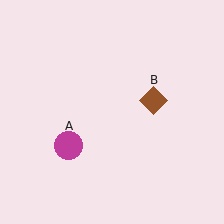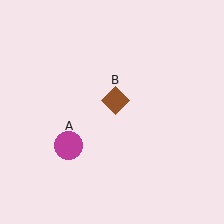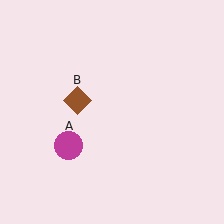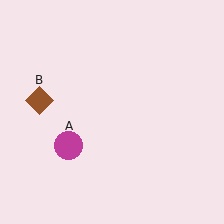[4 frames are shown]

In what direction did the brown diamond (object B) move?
The brown diamond (object B) moved left.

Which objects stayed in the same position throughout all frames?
Magenta circle (object A) remained stationary.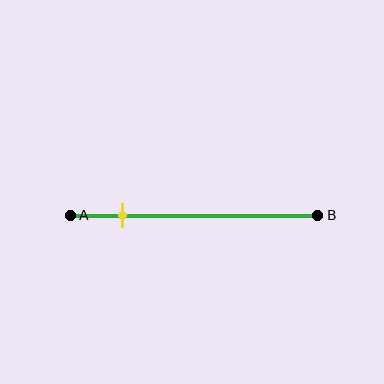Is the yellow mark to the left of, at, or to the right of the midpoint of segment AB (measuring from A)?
The yellow mark is to the left of the midpoint of segment AB.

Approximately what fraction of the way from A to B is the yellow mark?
The yellow mark is approximately 20% of the way from A to B.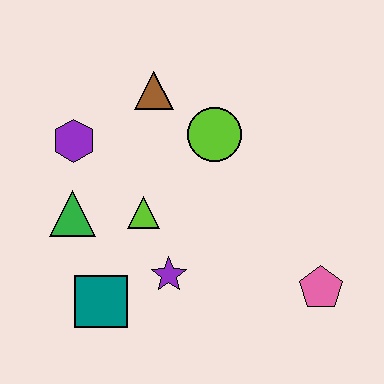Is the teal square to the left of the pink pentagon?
Yes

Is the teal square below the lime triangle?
Yes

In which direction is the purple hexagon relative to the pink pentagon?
The purple hexagon is to the left of the pink pentagon.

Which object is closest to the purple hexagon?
The green triangle is closest to the purple hexagon.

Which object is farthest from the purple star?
The brown triangle is farthest from the purple star.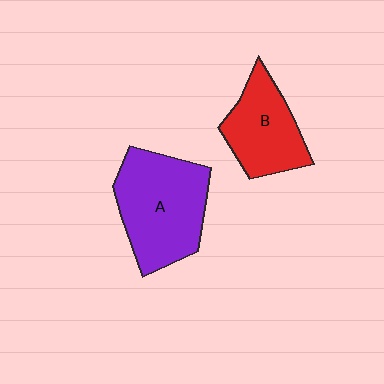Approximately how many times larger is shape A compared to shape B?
Approximately 1.4 times.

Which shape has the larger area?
Shape A (purple).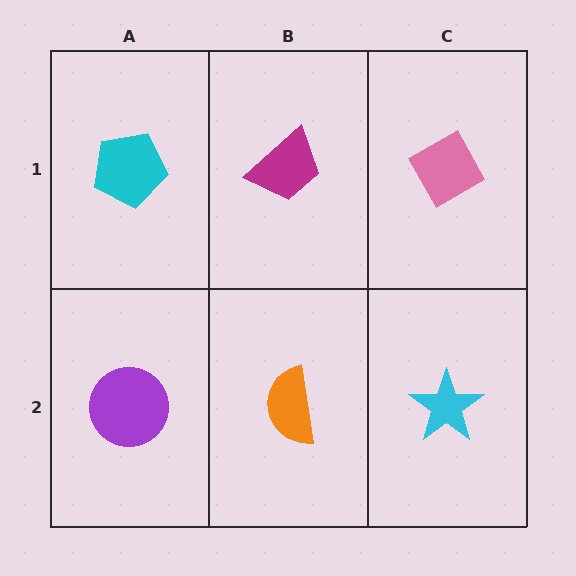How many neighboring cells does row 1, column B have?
3.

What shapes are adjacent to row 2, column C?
A pink diamond (row 1, column C), an orange semicircle (row 2, column B).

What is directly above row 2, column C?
A pink diamond.